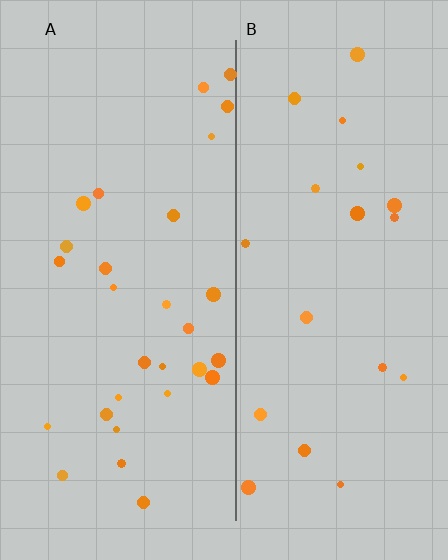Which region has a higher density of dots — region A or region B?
A (the left).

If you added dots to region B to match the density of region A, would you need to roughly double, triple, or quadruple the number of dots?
Approximately double.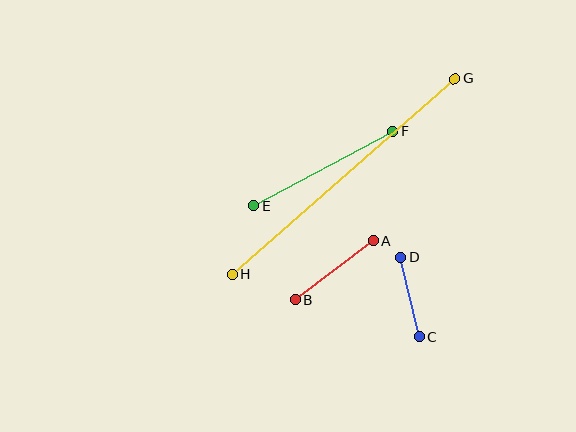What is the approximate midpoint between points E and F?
The midpoint is at approximately (323, 168) pixels.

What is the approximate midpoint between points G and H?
The midpoint is at approximately (344, 177) pixels.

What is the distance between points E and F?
The distance is approximately 157 pixels.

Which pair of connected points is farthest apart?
Points G and H are farthest apart.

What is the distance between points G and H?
The distance is approximately 296 pixels.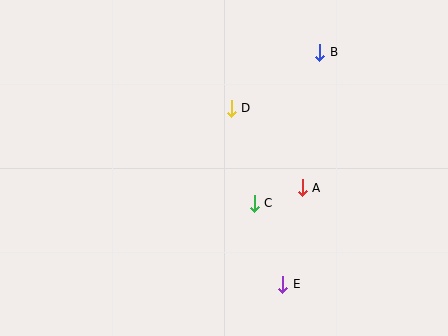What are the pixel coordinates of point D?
Point D is at (231, 108).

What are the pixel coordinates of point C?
Point C is at (254, 203).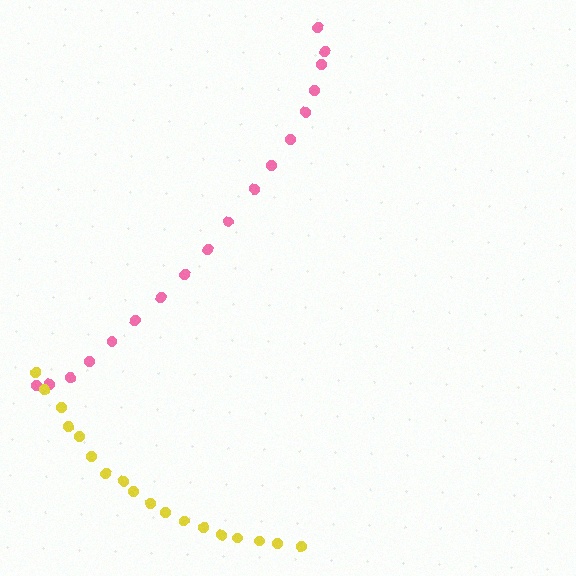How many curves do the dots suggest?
There are 2 distinct paths.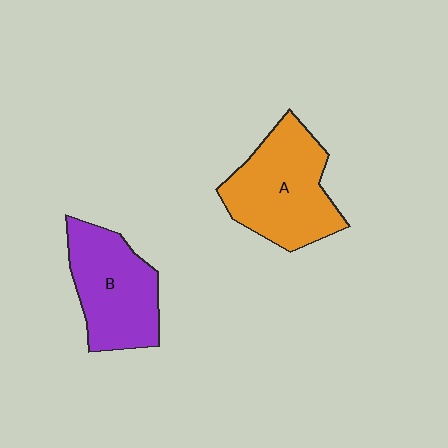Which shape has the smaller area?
Shape B (purple).